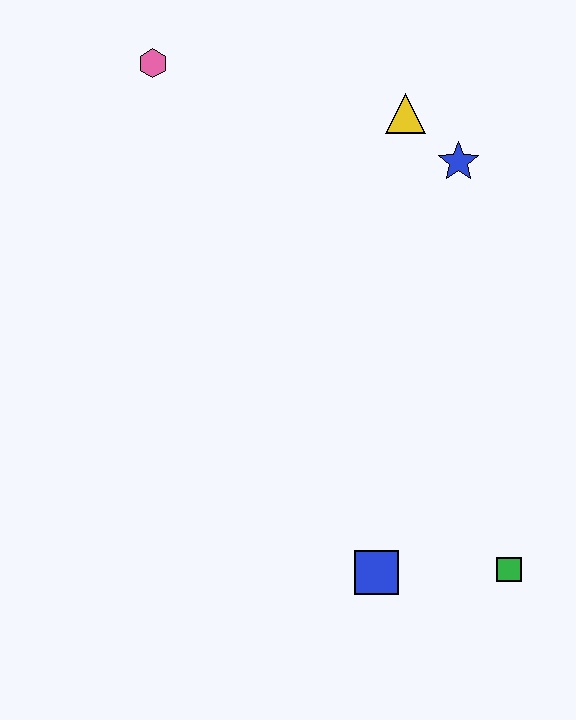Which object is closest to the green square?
The blue square is closest to the green square.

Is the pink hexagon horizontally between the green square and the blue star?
No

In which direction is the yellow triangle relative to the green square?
The yellow triangle is above the green square.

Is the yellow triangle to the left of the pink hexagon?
No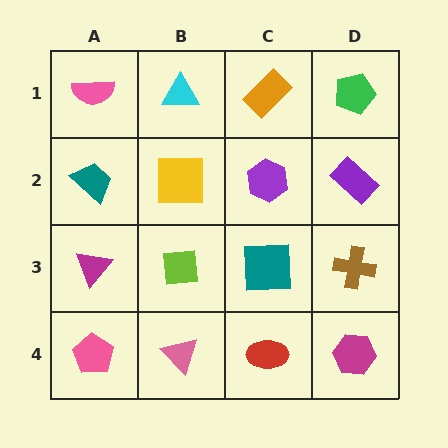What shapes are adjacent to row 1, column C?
A purple hexagon (row 2, column C), a cyan triangle (row 1, column B), a green pentagon (row 1, column D).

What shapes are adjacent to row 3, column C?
A purple hexagon (row 2, column C), a red ellipse (row 4, column C), a lime square (row 3, column B), a brown cross (row 3, column D).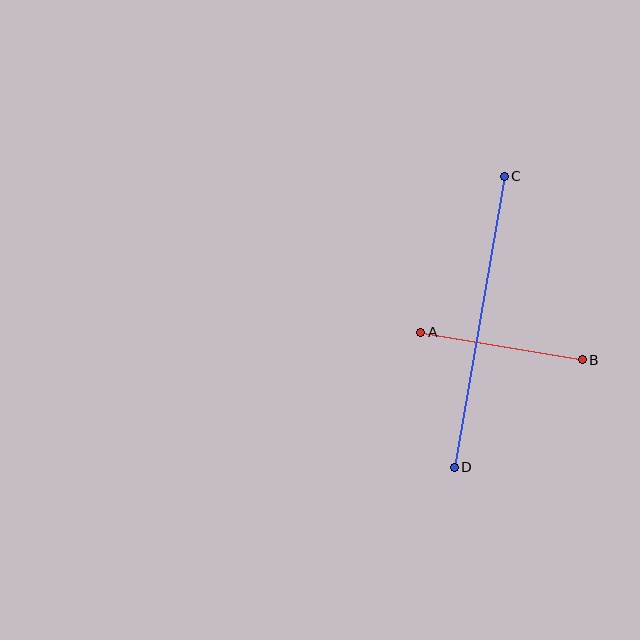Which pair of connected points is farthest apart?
Points C and D are farthest apart.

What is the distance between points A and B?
The distance is approximately 164 pixels.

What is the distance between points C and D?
The distance is approximately 295 pixels.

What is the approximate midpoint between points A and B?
The midpoint is at approximately (501, 346) pixels.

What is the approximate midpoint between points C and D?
The midpoint is at approximately (479, 322) pixels.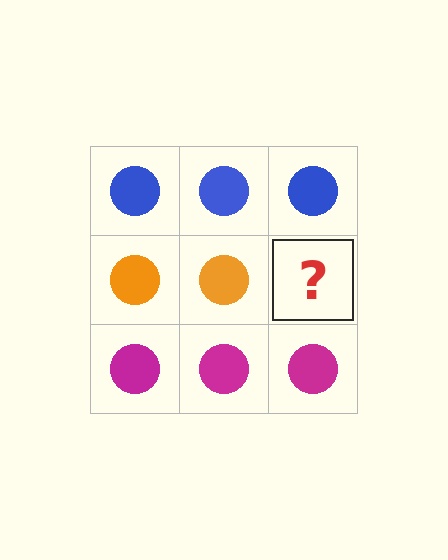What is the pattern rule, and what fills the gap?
The rule is that each row has a consistent color. The gap should be filled with an orange circle.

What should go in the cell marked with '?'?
The missing cell should contain an orange circle.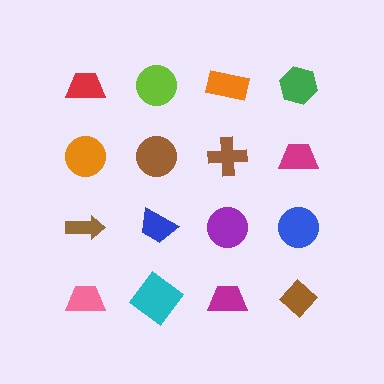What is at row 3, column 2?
A blue trapezoid.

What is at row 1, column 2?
A lime circle.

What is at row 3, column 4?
A blue circle.